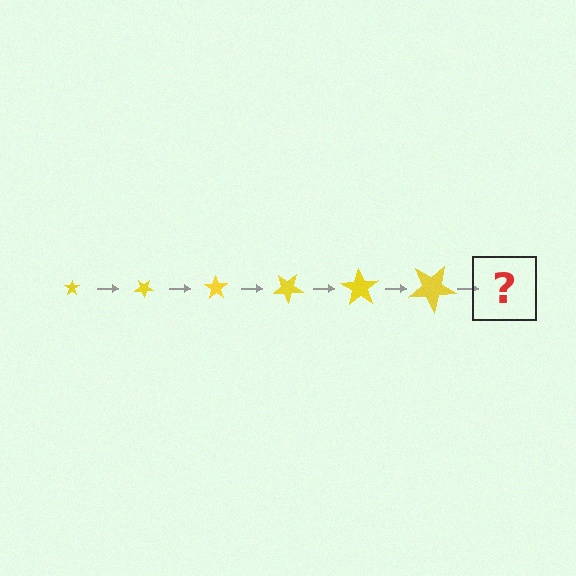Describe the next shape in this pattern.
It should be a star, larger than the previous one and rotated 210 degrees from the start.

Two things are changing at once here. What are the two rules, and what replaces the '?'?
The two rules are that the star grows larger each step and it rotates 35 degrees each step. The '?' should be a star, larger than the previous one and rotated 210 degrees from the start.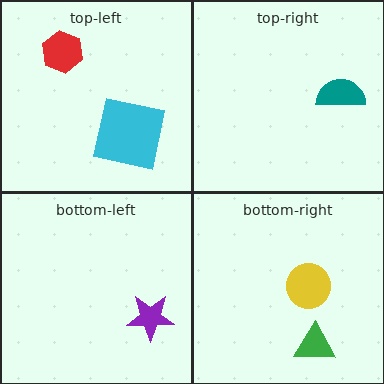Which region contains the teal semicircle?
The top-right region.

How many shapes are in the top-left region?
2.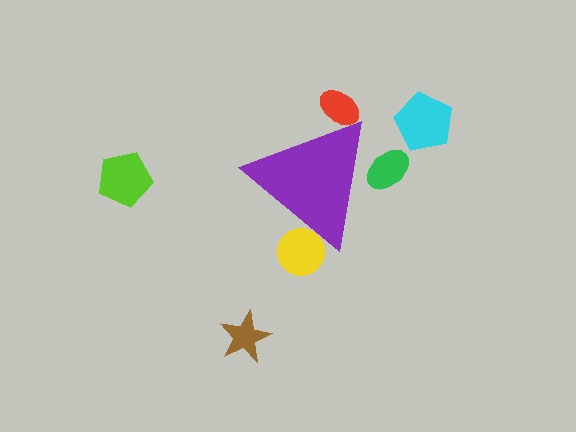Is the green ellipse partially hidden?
Yes, the green ellipse is partially hidden behind the purple triangle.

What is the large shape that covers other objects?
A purple triangle.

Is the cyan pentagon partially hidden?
No, the cyan pentagon is fully visible.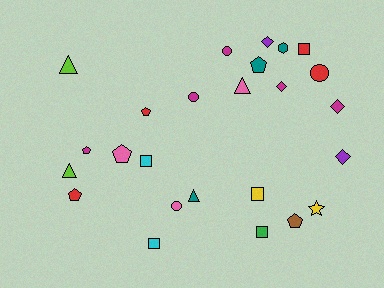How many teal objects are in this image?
There are 3 teal objects.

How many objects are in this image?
There are 25 objects.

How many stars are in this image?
There is 1 star.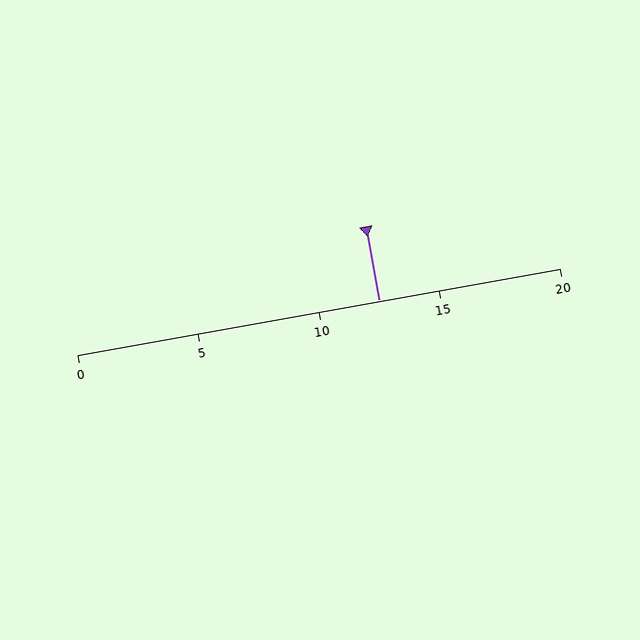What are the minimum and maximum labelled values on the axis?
The axis runs from 0 to 20.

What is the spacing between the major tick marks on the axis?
The major ticks are spaced 5 apart.